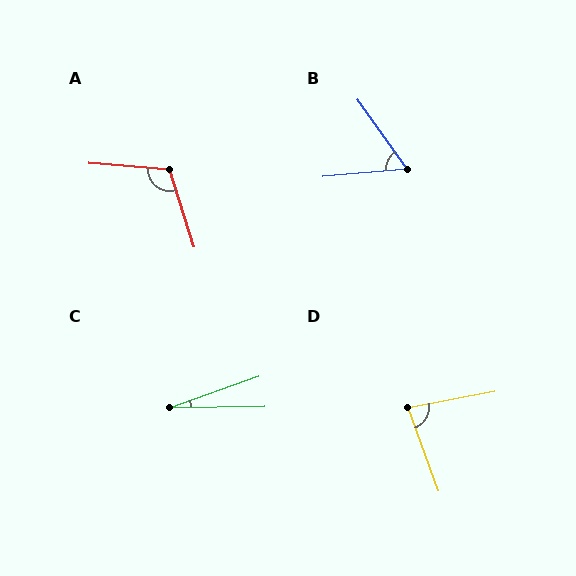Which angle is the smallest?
C, at approximately 19 degrees.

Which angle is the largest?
A, at approximately 112 degrees.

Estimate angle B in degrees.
Approximately 60 degrees.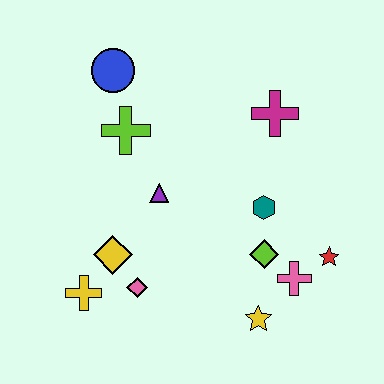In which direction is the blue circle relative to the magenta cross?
The blue circle is to the left of the magenta cross.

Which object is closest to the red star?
The pink cross is closest to the red star.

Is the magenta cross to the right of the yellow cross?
Yes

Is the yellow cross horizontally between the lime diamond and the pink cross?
No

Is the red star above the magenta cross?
No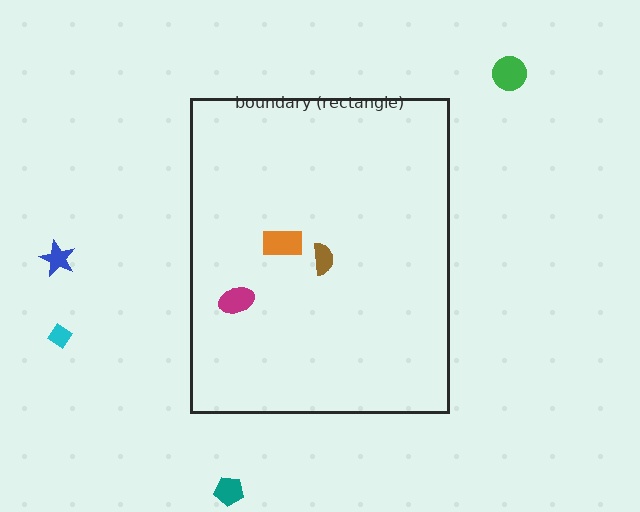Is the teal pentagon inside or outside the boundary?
Outside.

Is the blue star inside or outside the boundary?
Outside.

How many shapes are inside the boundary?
3 inside, 4 outside.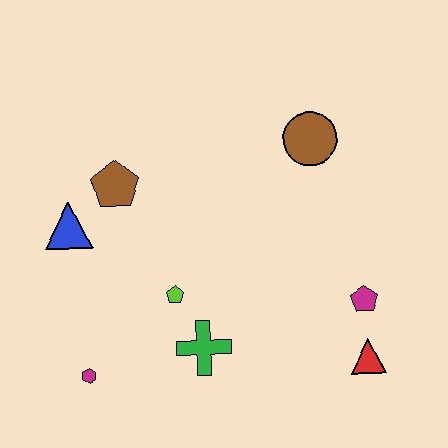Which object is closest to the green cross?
The lime pentagon is closest to the green cross.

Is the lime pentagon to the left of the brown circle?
Yes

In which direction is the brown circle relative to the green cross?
The brown circle is above the green cross.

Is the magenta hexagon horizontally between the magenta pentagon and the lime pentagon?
No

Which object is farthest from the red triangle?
The blue triangle is farthest from the red triangle.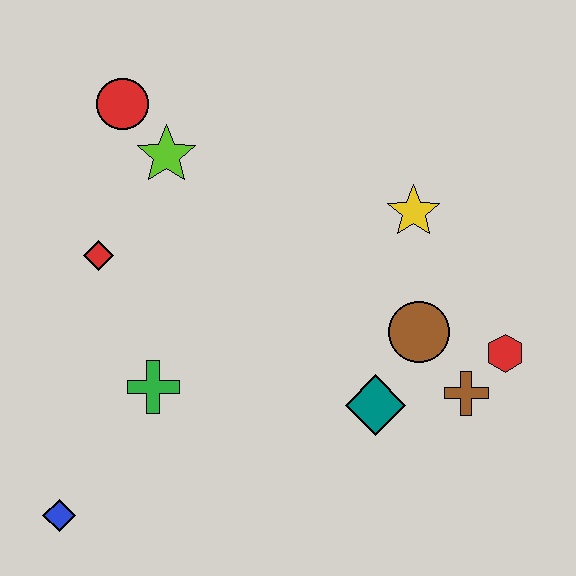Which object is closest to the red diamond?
The lime star is closest to the red diamond.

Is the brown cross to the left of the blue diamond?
No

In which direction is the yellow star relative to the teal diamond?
The yellow star is above the teal diamond.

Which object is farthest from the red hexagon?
The blue diamond is farthest from the red hexagon.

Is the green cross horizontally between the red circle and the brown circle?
Yes